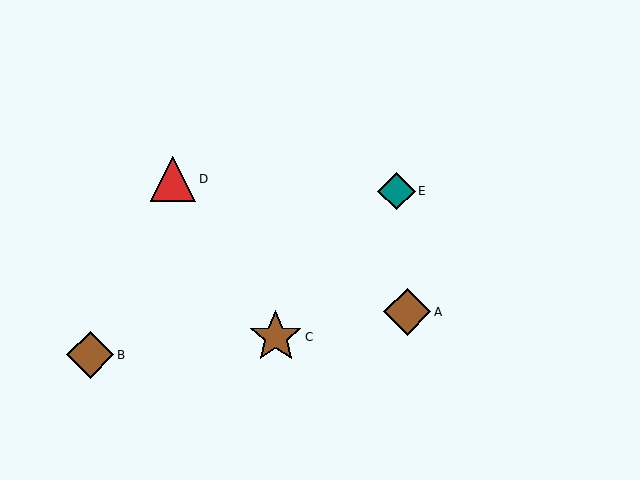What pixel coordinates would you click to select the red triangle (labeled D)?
Click at (173, 179) to select the red triangle D.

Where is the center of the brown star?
The center of the brown star is at (276, 337).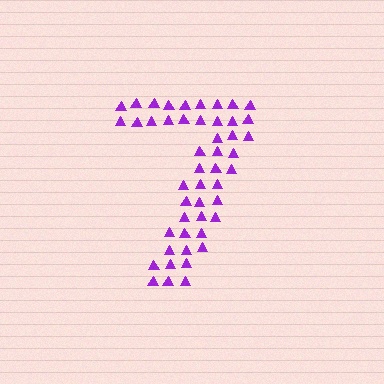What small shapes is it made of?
It is made of small triangles.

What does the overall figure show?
The overall figure shows the digit 7.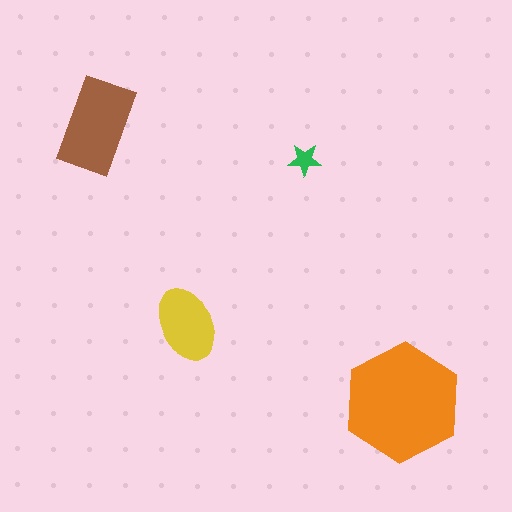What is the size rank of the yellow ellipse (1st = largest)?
3rd.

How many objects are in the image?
There are 4 objects in the image.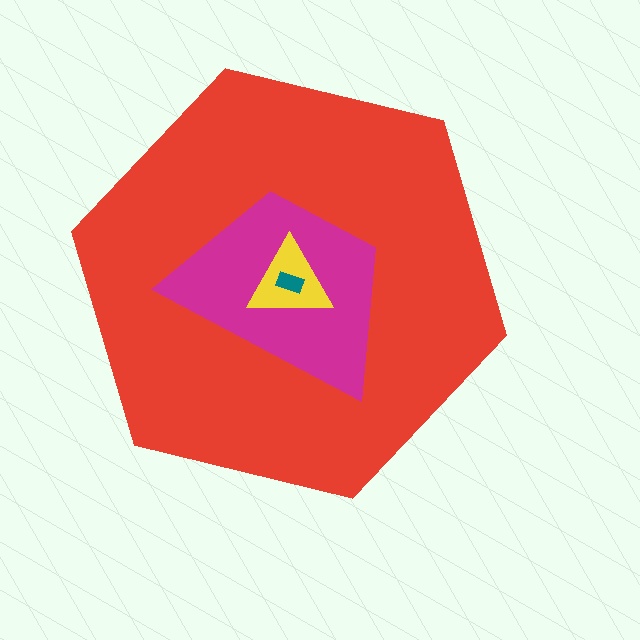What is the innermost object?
The teal rectangle.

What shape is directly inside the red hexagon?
The magenta trapezoid.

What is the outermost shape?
The red hexagon.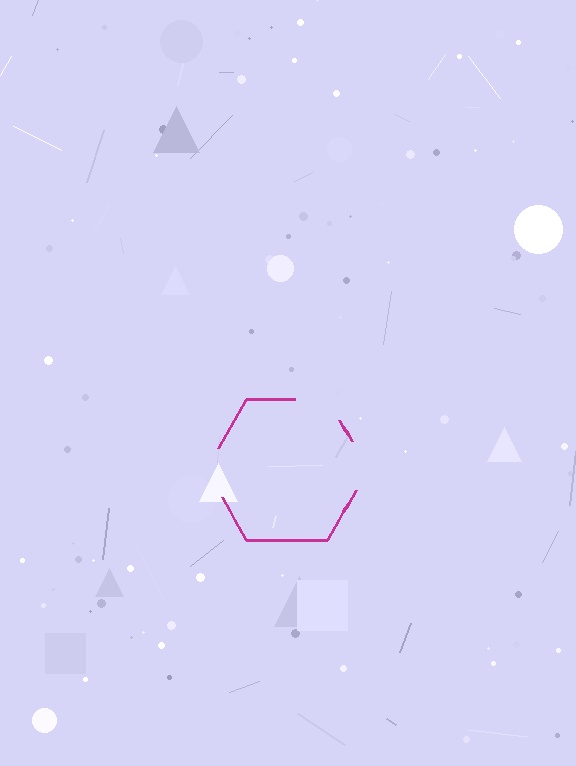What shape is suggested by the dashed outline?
The dashed outline suggests a hexagon.